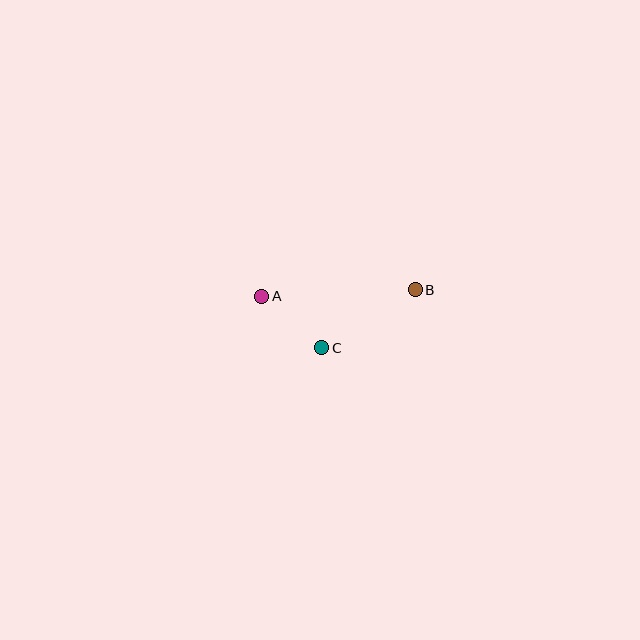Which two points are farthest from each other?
Points A and B are farthest from each other.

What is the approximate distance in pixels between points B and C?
The distance between B and C is approximately 110 pixels.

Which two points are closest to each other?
Points A and C are closest to each other.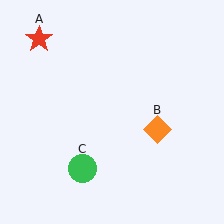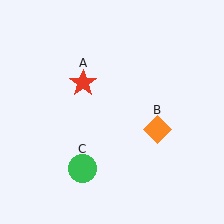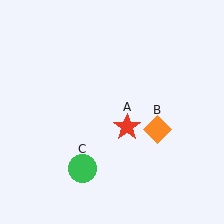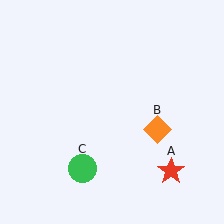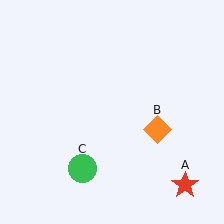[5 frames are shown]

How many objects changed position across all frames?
1 object changed position: red star (object A).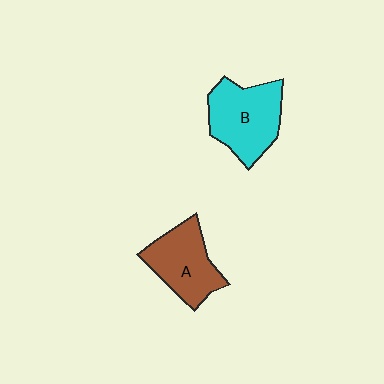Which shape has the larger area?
Shape B (cyan).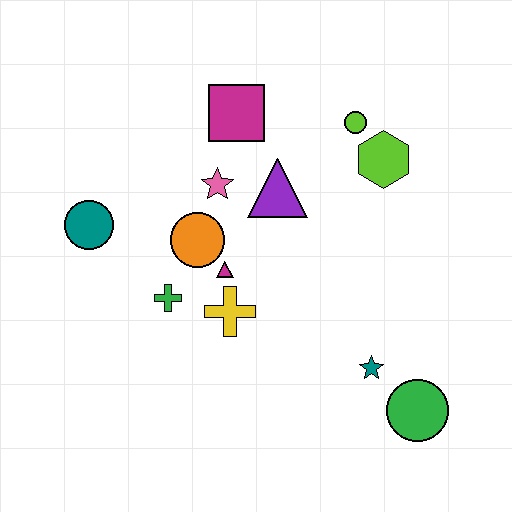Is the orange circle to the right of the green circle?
No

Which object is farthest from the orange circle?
The green circle is farthest from the orange circle.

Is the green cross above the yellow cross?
Yes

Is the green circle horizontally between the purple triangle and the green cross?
No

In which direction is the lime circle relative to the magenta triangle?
The lime circle is above the magenta triangle.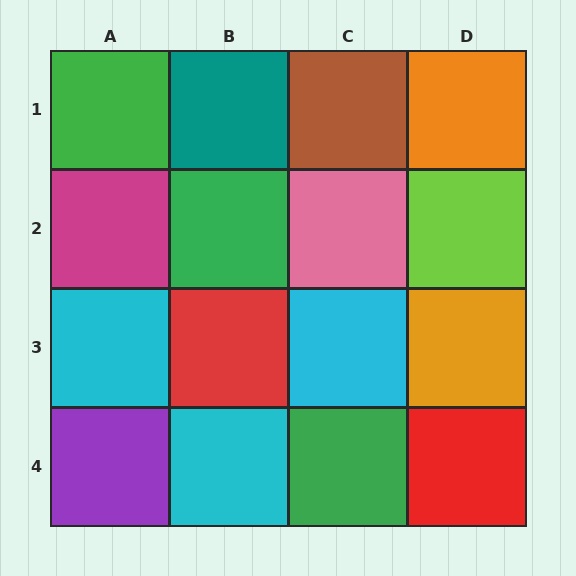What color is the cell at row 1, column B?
Teal.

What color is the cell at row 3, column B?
Red.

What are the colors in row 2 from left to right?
Magenta, green, pink, lime.